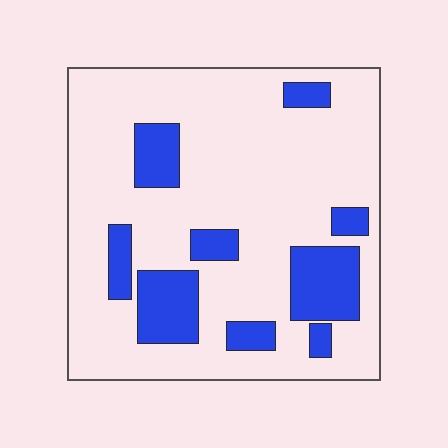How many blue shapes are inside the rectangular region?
9.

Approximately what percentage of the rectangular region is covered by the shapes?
Approximately 20%.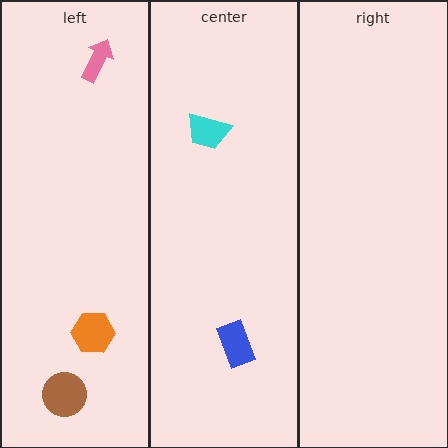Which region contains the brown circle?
The left region.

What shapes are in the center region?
The blue rectangle, the cyan trapezoid.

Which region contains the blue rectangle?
The center region.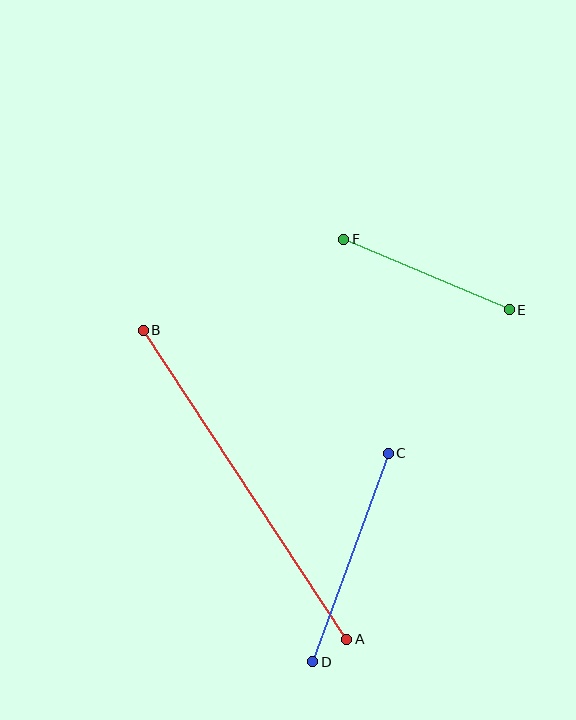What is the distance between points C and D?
The distance is approximately 221 pixels.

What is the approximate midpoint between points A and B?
The midpoint is at approximately (245, 485) pixels.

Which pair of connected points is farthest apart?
Points A and B are farthest apart.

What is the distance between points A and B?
The distance is approximately 370 pixels.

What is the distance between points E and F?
The distance is approximately 180 pixels.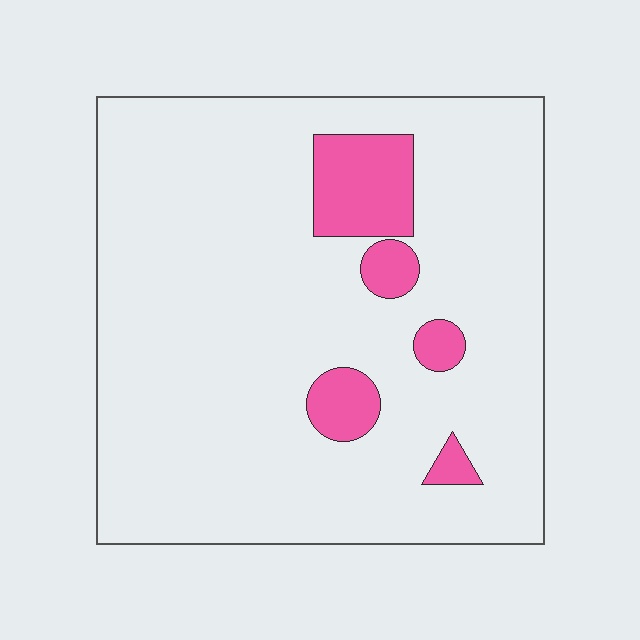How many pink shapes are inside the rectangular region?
5.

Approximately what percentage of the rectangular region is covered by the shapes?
Approximately 10%.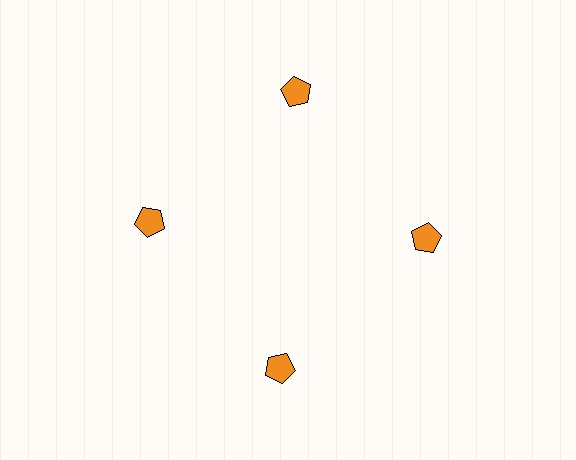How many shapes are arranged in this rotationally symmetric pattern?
There are 4 shapes, arranged in 4 groups of 1.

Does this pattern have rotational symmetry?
Yes, this pattern has 4-fold rotational symmetry. It looks the same after rotating 90 degrees around the center.